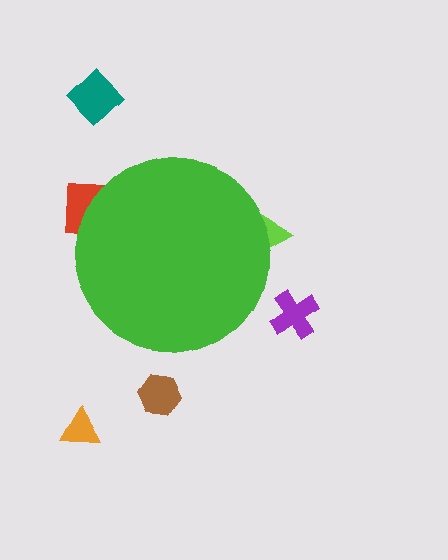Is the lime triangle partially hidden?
Yes, the lime triangle is partially hidden behind the green circle.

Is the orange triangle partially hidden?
No, the orange triangle is fully visible.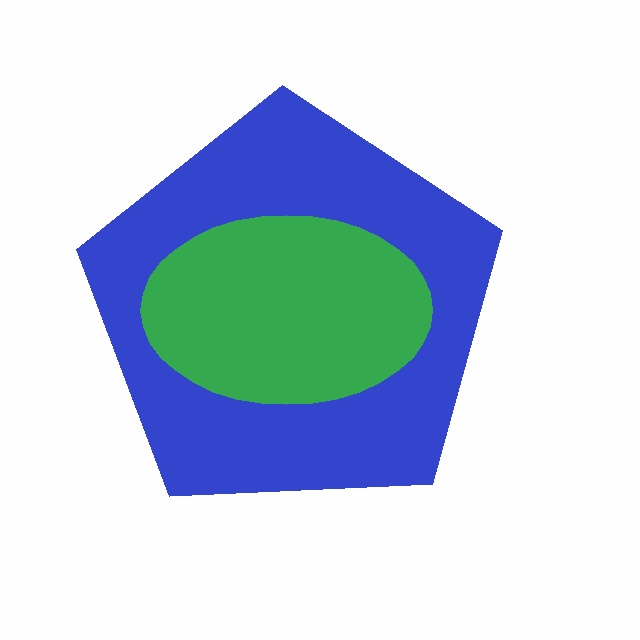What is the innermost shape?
The green ellipse.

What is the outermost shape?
The blue pentagon.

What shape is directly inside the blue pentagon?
The green ellipse.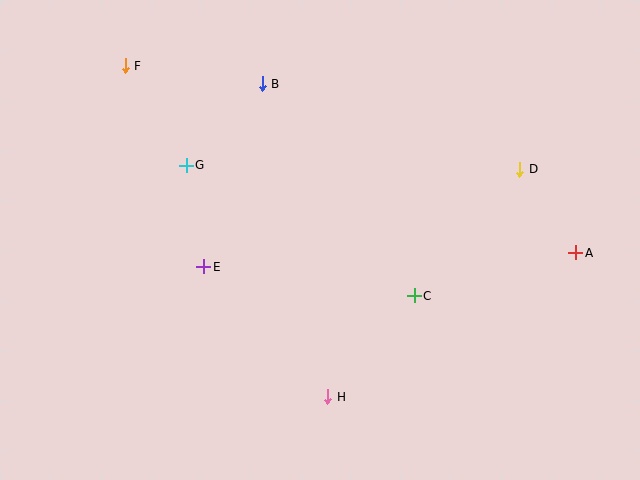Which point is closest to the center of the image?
Point C at (414, 296) is closest to the center.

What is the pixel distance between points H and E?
The distance between H and E is 180 pixels.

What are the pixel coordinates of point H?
Point H is at (328, 397).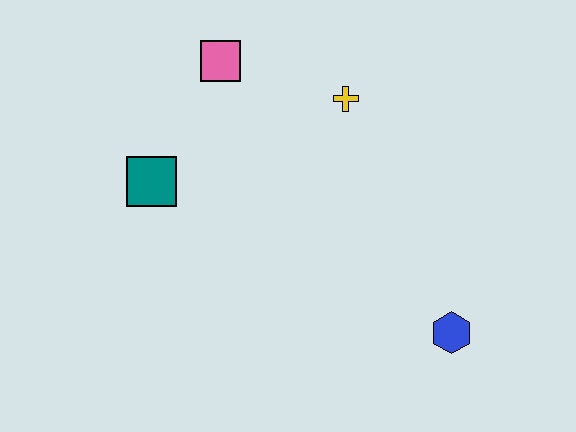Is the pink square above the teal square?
Yes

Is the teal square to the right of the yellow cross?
No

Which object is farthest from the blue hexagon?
The pink square is farthest from the blue hexagon.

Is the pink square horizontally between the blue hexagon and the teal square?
Yes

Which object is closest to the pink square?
The yellow cross is closest to the pink square.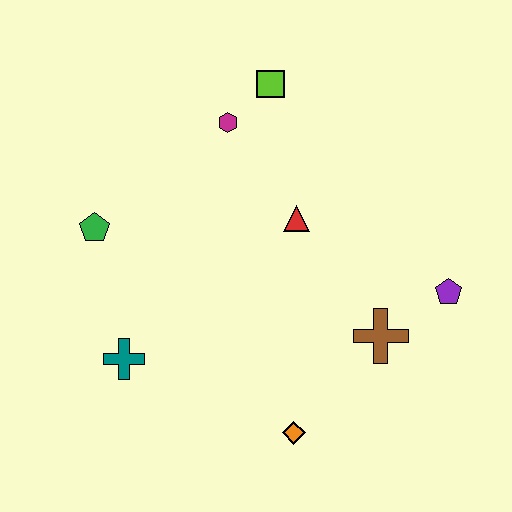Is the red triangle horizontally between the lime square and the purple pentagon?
Yes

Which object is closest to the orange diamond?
The brown cross is closest to the orange diamond.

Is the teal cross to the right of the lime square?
No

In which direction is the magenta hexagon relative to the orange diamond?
The magenta hexagon is above the orange diamond.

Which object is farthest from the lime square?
The orange diamond is farthest from the lime square.